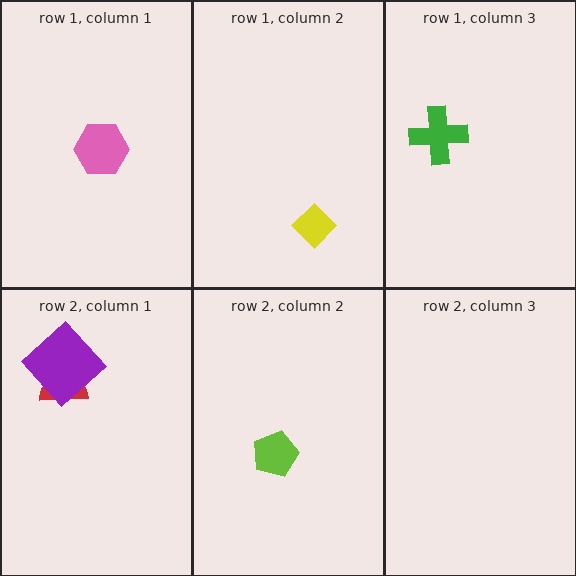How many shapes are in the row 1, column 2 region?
1.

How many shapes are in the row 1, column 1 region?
1.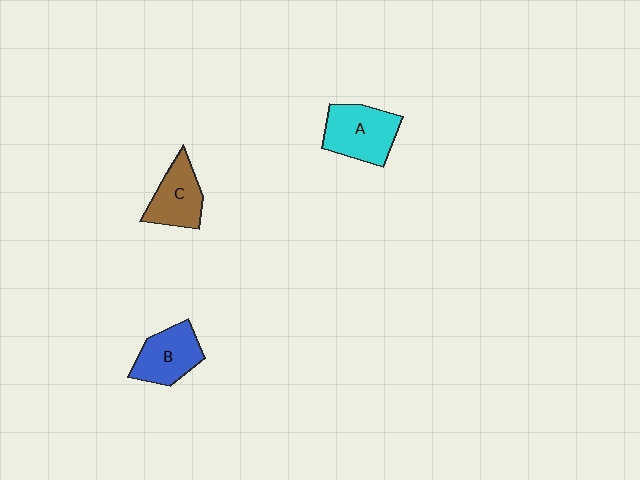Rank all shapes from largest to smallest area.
From largest to smallest: A (cyan), B (blue), C (brown).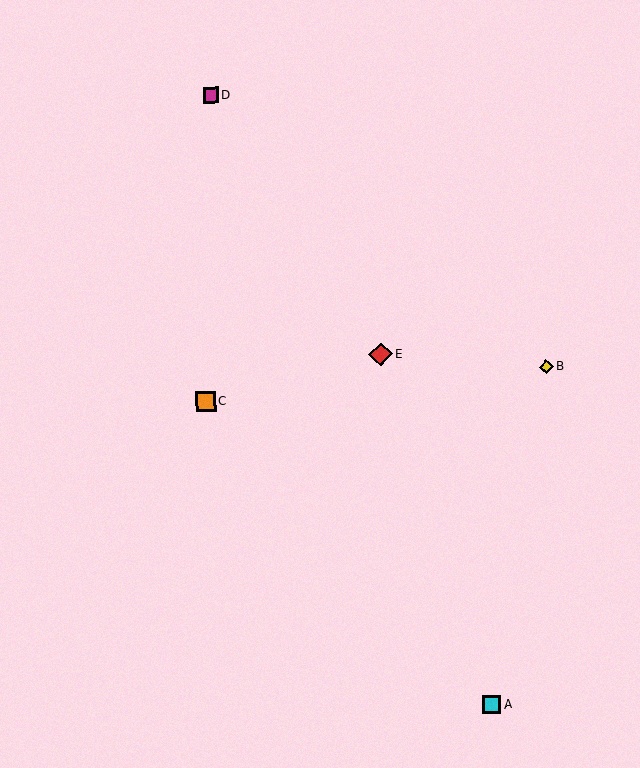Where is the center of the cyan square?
The center of the cyan square is at (492, 705).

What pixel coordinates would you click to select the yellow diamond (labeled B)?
Click at (546, 367) to select the yellow diamond B.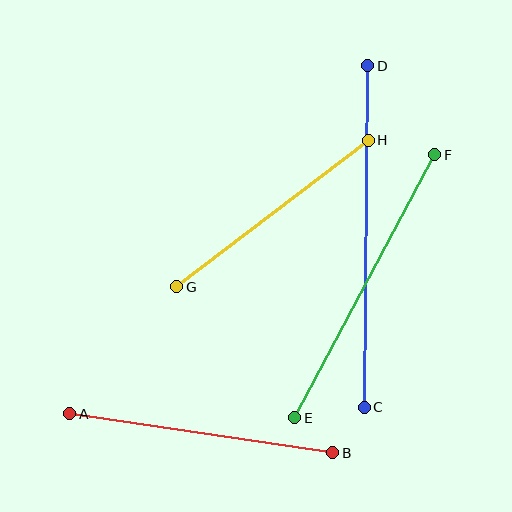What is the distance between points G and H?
The distance is approximately 241 pixels.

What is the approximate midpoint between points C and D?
The midpoint is at approximately (366, 237) pixels.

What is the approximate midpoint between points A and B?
The midpoint is at approximately (201, 433) pixels.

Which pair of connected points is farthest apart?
Points C and D are farthest apart.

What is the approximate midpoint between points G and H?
The midpoint is at approximately (273, 214) pixels.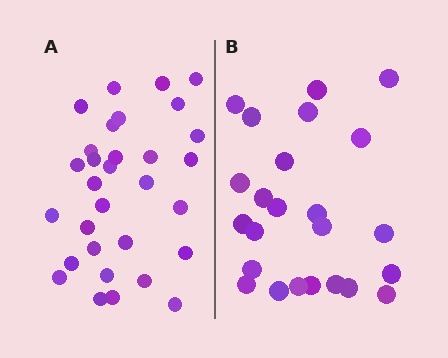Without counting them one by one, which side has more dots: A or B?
Region A (the left region) has more dots.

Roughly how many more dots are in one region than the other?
Region A has roughly 8 or so more dots than region B.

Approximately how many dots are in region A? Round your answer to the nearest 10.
About 30 dots. (The exact count is 31, which rounds to 30.)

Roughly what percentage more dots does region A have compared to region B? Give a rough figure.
About 30% more.